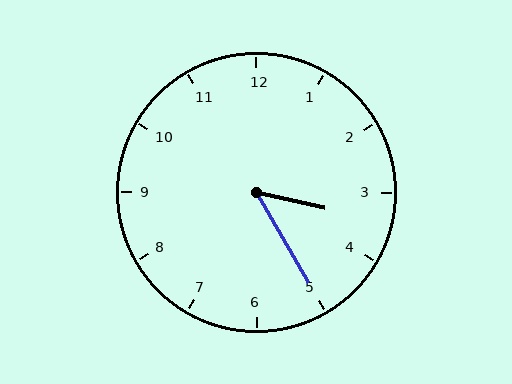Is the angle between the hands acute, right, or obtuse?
It is acute.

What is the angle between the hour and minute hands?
Approximately 48 degrees.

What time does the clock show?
3:25.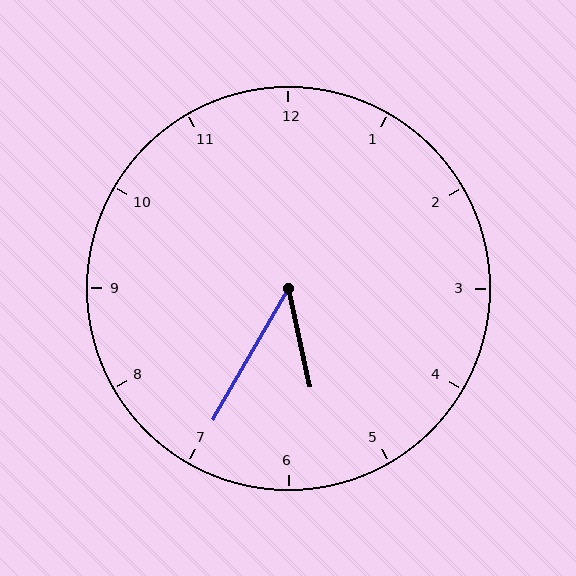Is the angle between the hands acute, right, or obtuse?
It is acute.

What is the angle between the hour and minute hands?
Approximately 42 degrees.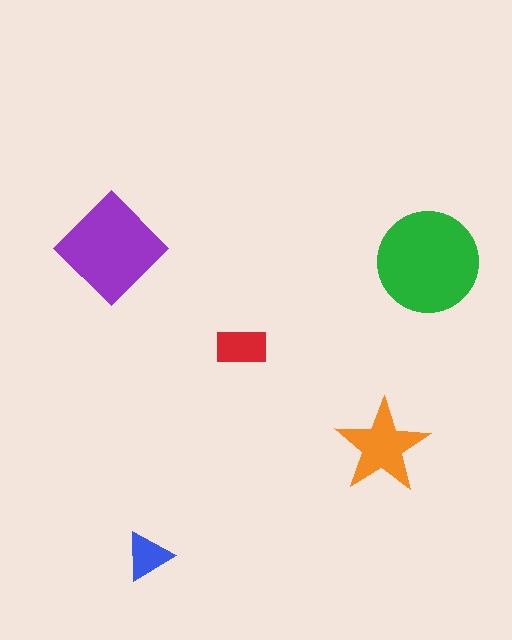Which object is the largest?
The green circle.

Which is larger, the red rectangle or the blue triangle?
The red rectangle.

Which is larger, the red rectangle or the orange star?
The orange star.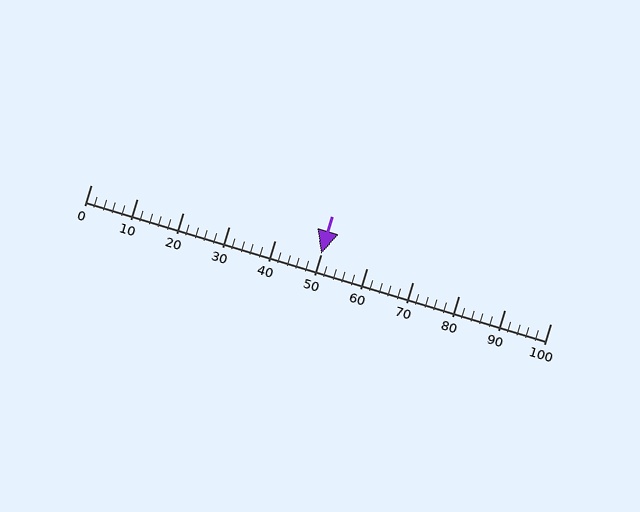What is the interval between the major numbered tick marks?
The major tick marks are spaced 10 units apart.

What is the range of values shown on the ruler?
The ruler shows values from 0 to 100.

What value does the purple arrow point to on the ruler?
The purple arrow points to approximately 50.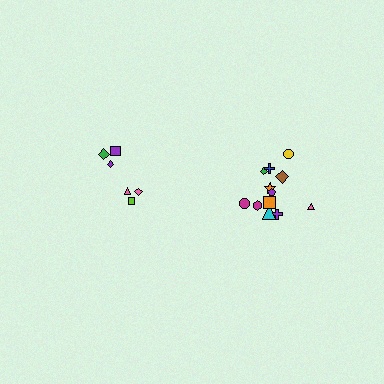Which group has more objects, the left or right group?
The right group.